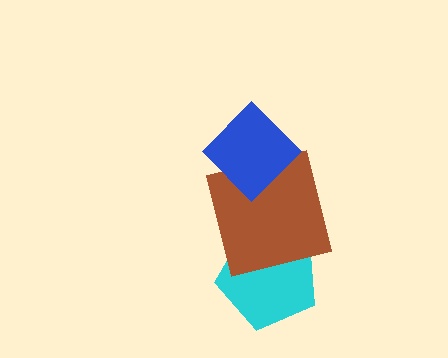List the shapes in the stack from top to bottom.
From top to bottom: the blue diamond, the brown square, the cyan pentagon.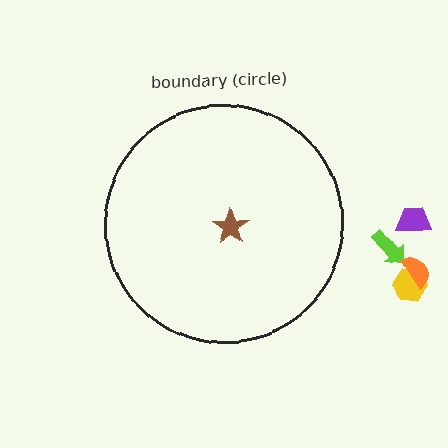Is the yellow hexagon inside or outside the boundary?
Outside.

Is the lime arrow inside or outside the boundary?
Outside.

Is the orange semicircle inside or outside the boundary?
Outside.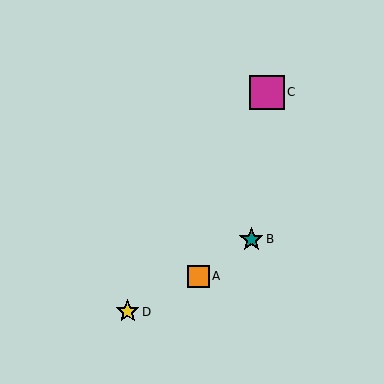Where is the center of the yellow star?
The center of the yellow star is at (128, 312).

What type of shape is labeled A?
Shape A is an orange square.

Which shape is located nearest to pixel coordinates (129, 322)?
The yellow star (labeled D) at (128, 312) is nearest to that location.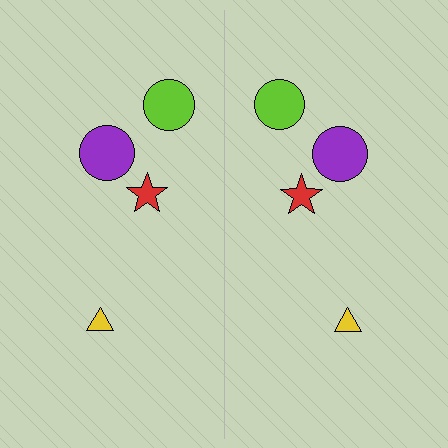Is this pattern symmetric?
Yes, this pattern has bilateral (reflection) symmetry.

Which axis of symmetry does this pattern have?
The pattern has a vertical axis of symmetry running through the center of the image.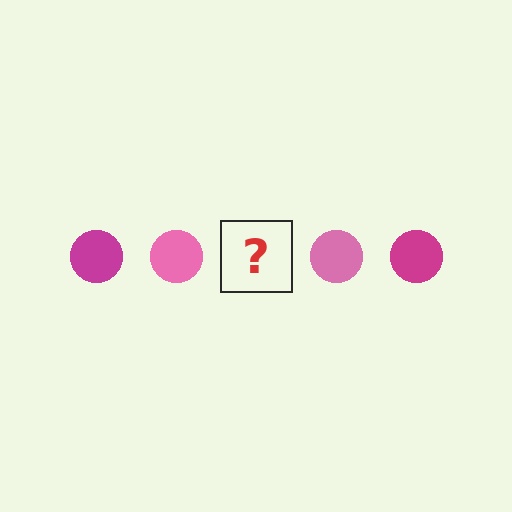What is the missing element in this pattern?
The missing element is a magenta circle.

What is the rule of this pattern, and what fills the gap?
The rule is that the pattern cycles through magenta, pink circles. The gap should be filled with a magenta circle.